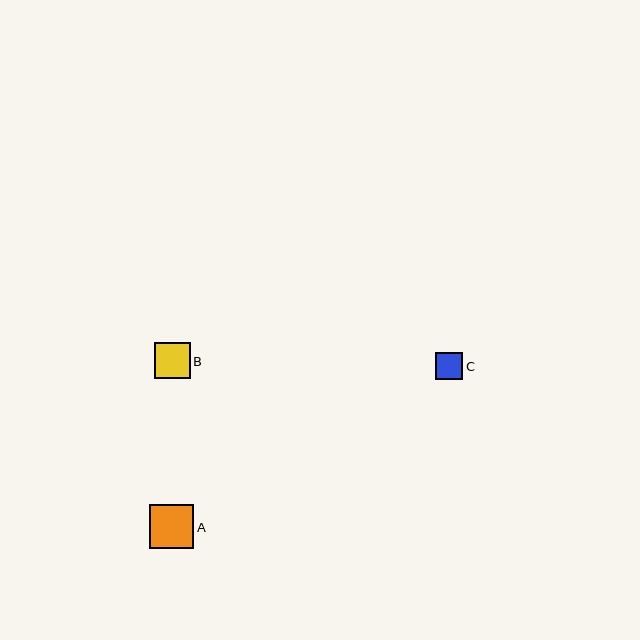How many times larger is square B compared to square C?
Square B is approximately 1.3 times the size of square C.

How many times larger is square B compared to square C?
Square B is approximately 1.3 times the size of square C.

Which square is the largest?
Square A is the largest with a size of approximately 44 pixels.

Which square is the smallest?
Square C is the smallest with a size of approximately 27 pixels.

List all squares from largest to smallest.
From largest to smallest: A, B, C.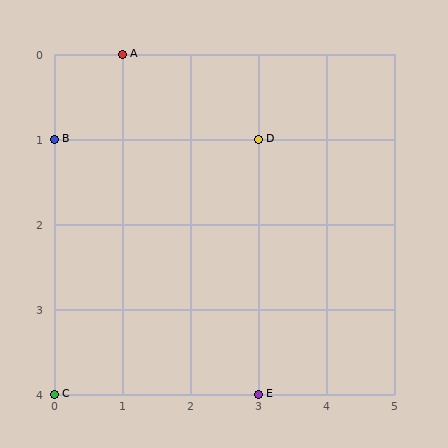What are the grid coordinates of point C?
Point C is at grid coordinates (0, 4).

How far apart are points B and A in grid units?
Points B and A are 1 column and 1 row apart (about 1.4 grid units diagonally).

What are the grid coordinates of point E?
Point E is at grid coordinates (3, 4).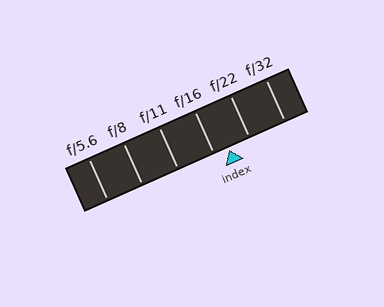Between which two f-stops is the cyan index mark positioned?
The index mark is between f/16 and f/22.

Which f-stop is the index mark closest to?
The index mark is closest to f/16.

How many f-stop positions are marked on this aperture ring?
There are 6 f-stop positions marked.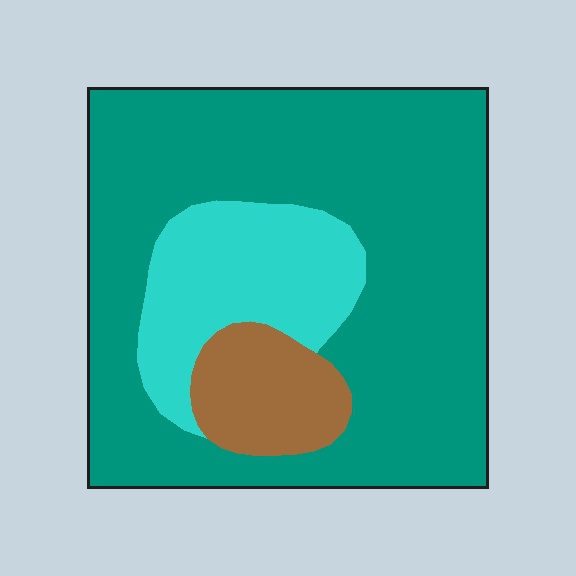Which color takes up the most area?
Teal, at roughly 70%.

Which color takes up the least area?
Brown, at roughly 10%.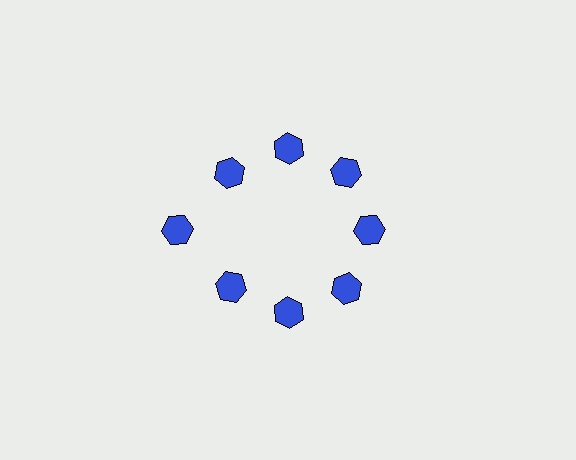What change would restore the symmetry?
The symmetry would be restored by moving it inward, back onto the ring so that all 8 hexagons sit at equal angles and equal distance from the center.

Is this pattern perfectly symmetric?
No. The 8 blue hexagons are arranged in a ring, but one element near the 9 o'clock position is pushed outward from the center, breaking the 8-fold rotational symmetry.